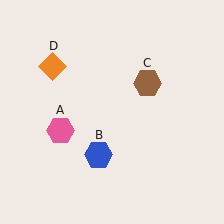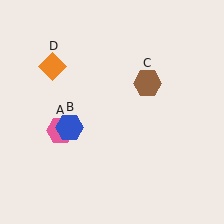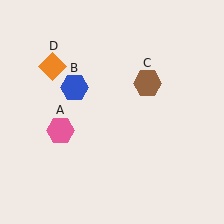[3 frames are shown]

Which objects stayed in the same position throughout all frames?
Pink hexagon (object A) and brown hexagon (object C) and orange diamond (object D) remained stationary.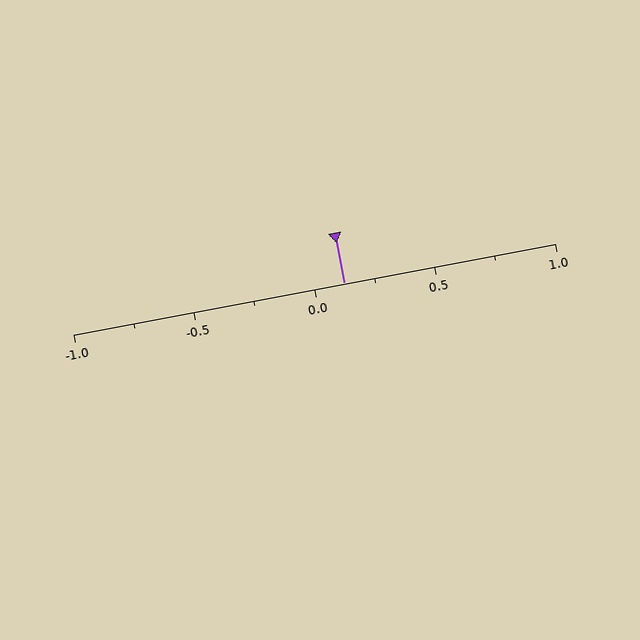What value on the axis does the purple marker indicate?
The marker indicates approximately 0.12.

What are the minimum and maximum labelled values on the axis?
The axis runs from -1.0 to 1.0.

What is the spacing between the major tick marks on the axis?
The major ticks are spaced 0.5 apart.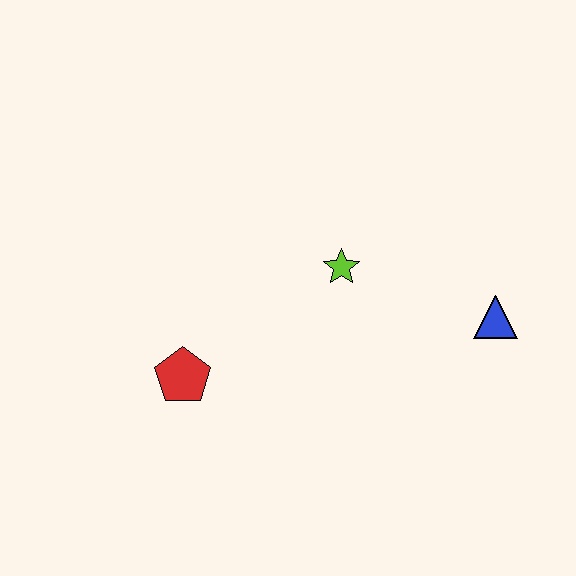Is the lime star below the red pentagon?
No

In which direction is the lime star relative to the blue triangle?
The lime star is to the left of the blue triangle.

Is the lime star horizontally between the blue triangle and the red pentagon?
Yes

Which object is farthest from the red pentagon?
The blue triangle is farthest from the red pentagon.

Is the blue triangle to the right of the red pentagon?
Yes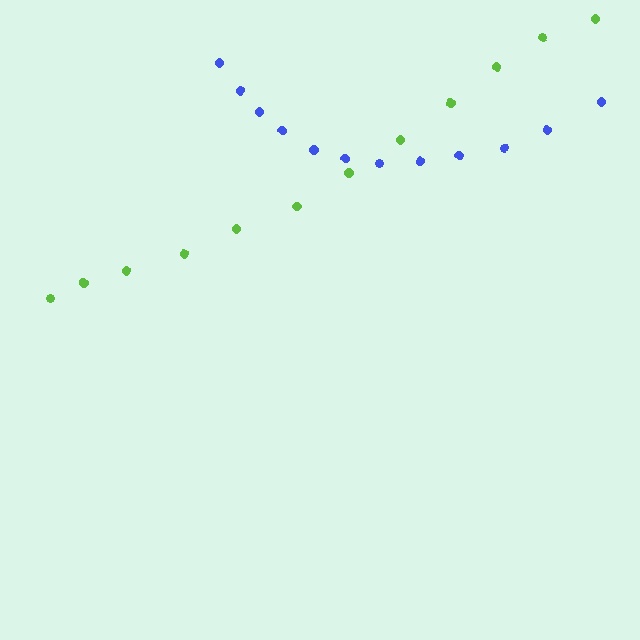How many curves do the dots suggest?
There are 2 distinct paths.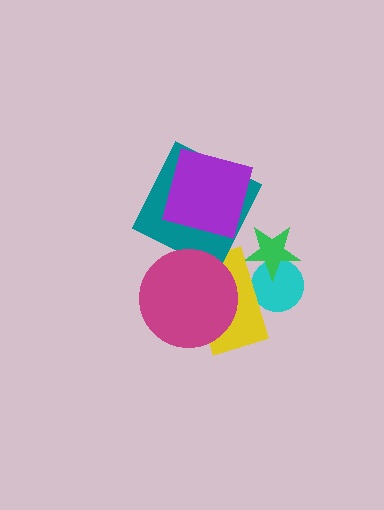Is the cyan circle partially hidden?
Yes, it is partially covered by another shape.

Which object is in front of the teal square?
The purple square is in front of the teal square.